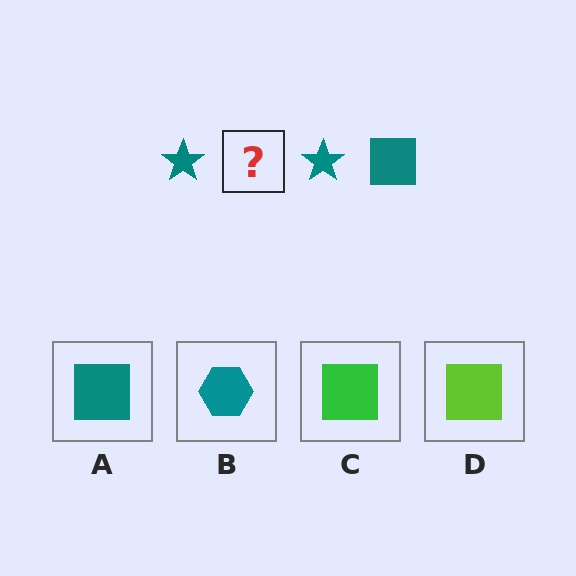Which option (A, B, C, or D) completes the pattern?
A.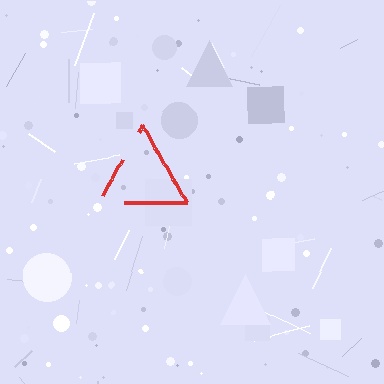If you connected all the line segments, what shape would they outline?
They would outline a triangle.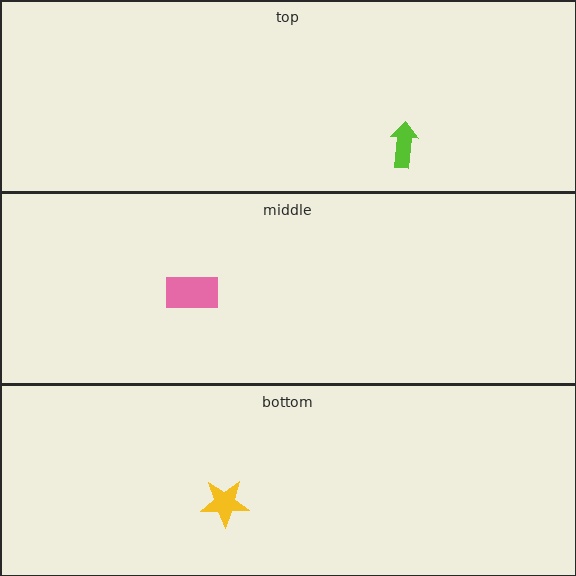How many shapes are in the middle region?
1.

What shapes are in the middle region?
The pink rectangle.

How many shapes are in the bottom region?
1.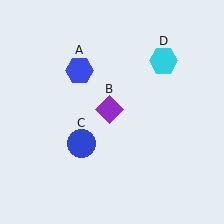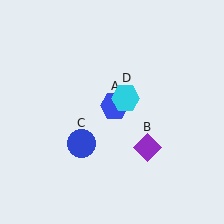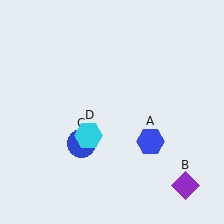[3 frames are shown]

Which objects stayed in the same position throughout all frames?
Blue circle (object C) remained stationary.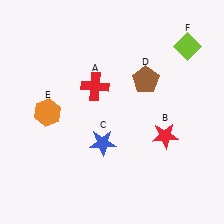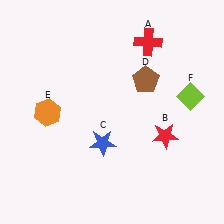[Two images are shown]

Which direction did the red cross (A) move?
The red cross (A) moved right.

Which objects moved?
The objects that moved are: the red cross (A), the lime diamond (F).